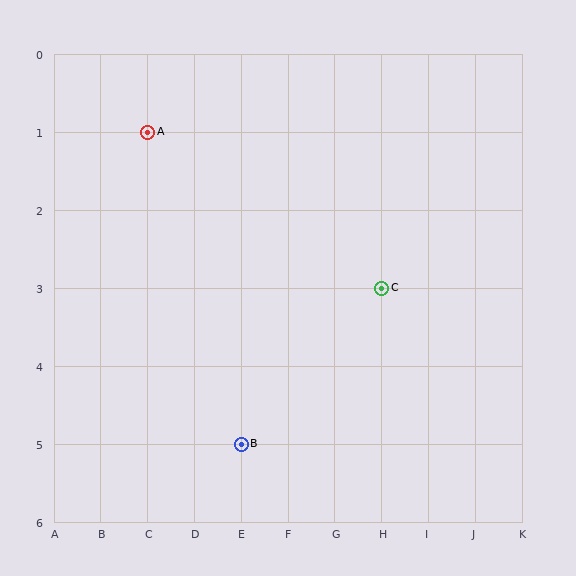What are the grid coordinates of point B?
Point B is at grid coordinates (E, 5).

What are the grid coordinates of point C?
Point C is at grid coordinates (H, 3).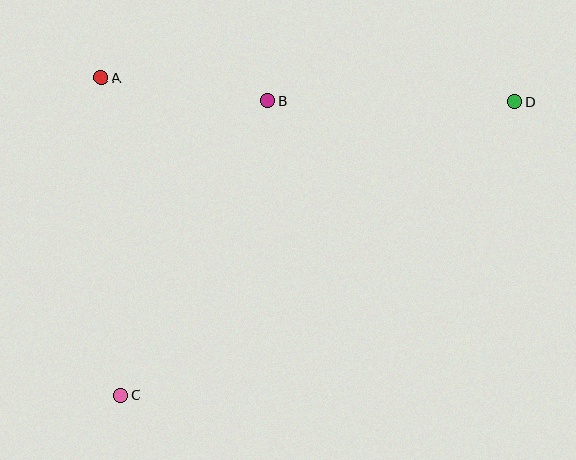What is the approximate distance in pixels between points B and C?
The distance between B and C is approximately 329 pixels.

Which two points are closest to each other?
Points A and B are closest to each other.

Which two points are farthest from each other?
Points C and D are farthest from each other.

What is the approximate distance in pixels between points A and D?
The distance between A and D is approximately 414 pixels.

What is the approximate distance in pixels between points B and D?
The distance between B and D is approximately 247 pixels.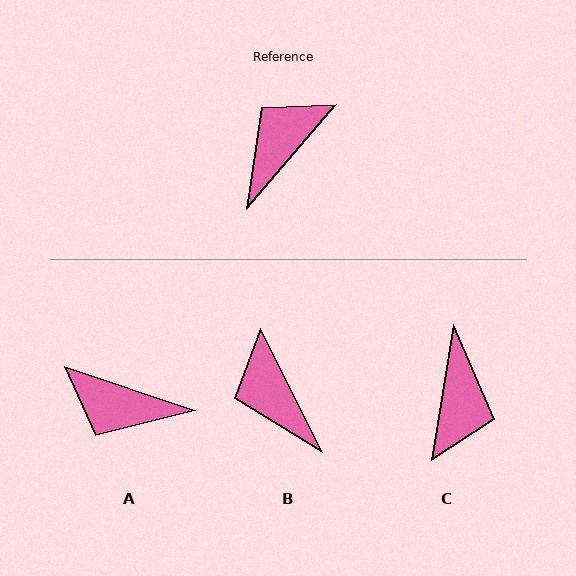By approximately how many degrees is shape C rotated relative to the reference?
Approximately 149 degrees clockwise.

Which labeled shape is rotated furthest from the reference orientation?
C, about 149 degrees away.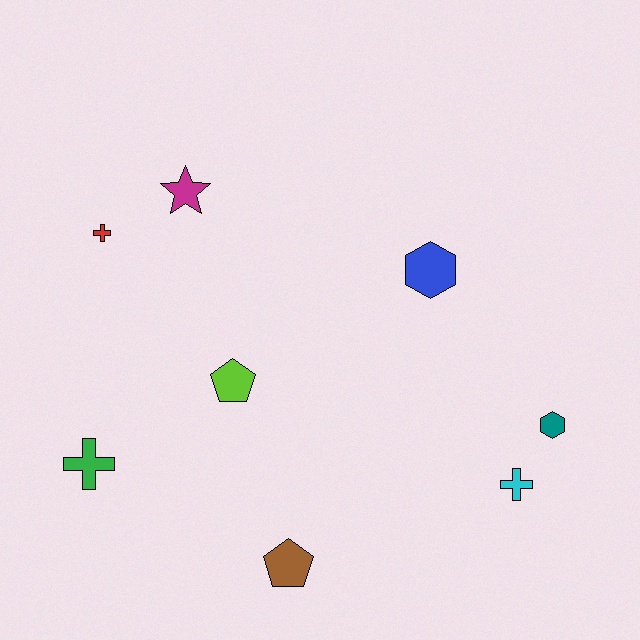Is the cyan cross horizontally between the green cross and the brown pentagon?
No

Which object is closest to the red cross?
The magenta star is closest to the red cross.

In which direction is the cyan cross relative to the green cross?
The cyan cross is to the right of the green cross.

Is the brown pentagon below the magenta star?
Yes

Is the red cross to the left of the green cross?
No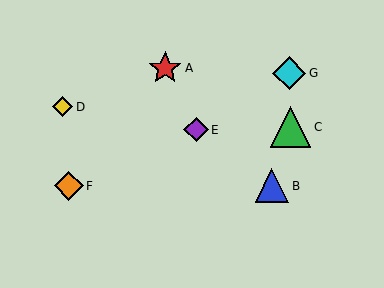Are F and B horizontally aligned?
Yes, both are at y≈186.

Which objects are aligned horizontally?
Objects B, F are aligned horizontally.